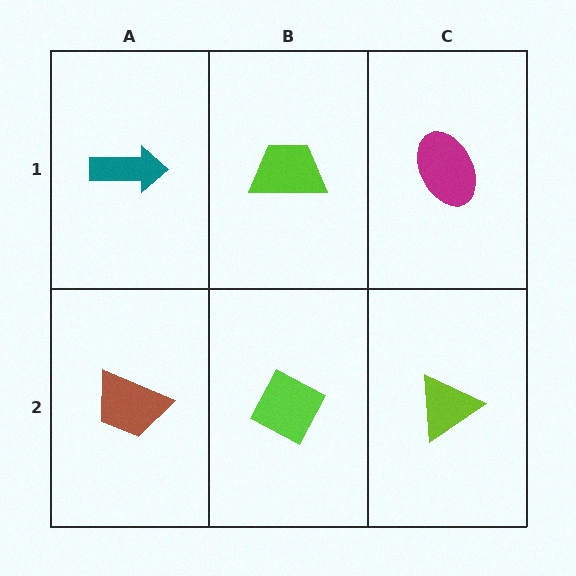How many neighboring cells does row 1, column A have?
2.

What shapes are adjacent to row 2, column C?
A magenta ellipse (row 1, column C), a lime diamond (row 2, column B).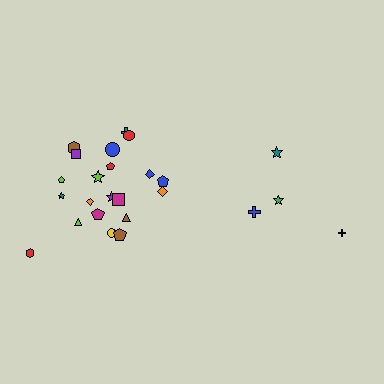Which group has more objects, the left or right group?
The left group.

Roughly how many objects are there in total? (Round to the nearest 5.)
Roughly 25 objects in total.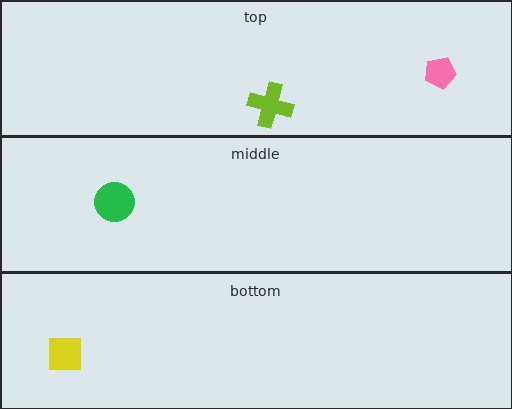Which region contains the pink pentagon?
The top region.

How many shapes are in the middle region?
1.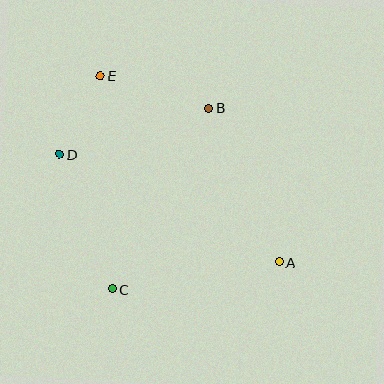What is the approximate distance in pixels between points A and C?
The distance between A and C is approximately 168 pixels.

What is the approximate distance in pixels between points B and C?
The distance between B and C is approximately 205 pixels.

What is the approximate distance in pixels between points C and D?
The distance between C and D is approximately 145 pixels.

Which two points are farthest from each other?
Points A and E are farthest from each other.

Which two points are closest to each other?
Points D and E are closest to each other.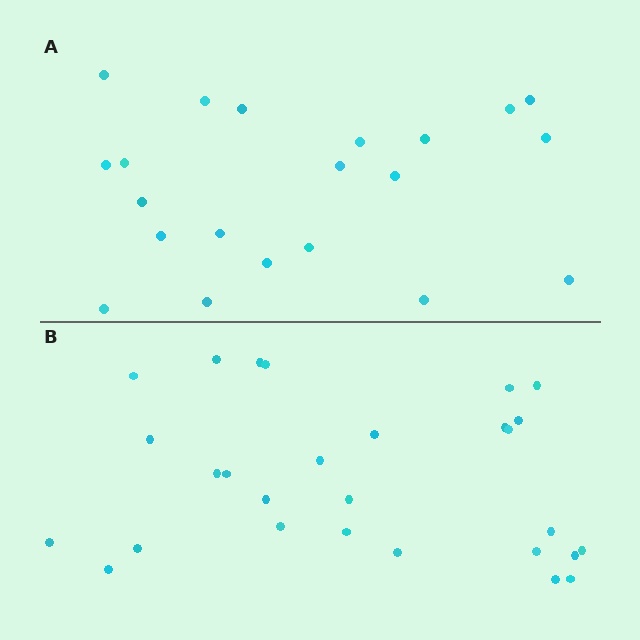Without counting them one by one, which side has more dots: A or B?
Region B (the bottom region) has more dots.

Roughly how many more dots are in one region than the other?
Region B has roughly 8 or so more dots than region A.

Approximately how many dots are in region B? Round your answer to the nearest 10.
About 30 dots. (The exact count is 28, which rounds to 30.)